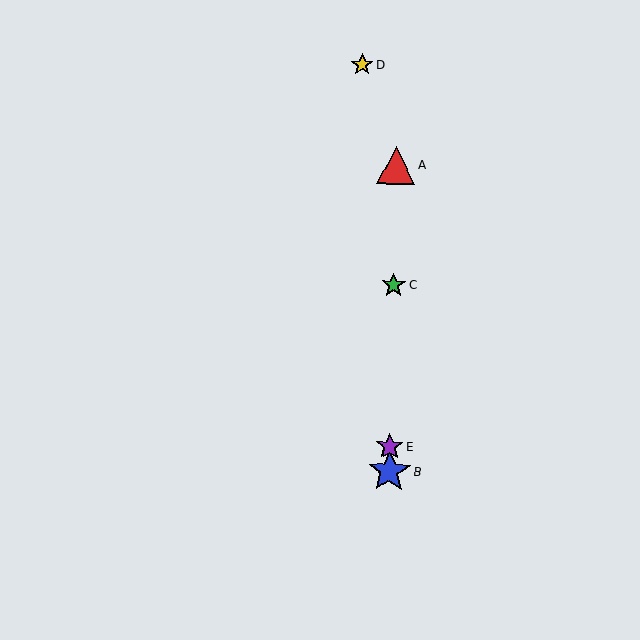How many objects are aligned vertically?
4 objects (A, B, C, E) are aligned vertically.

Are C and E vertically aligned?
Yes, both are at x≈394.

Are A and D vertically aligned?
No, A is at x≈396 and D is at x≈362.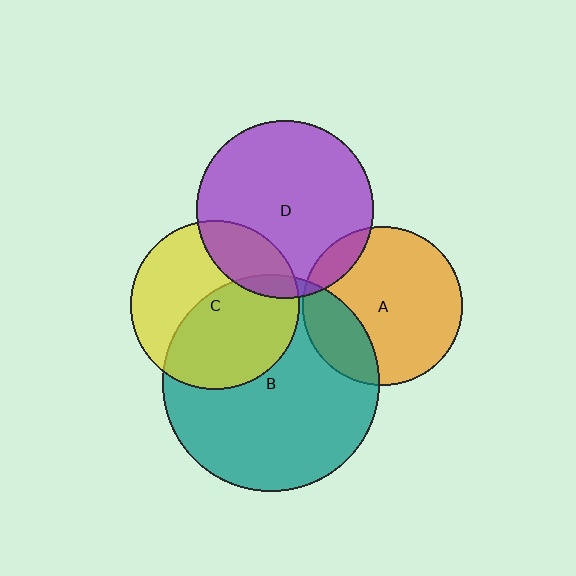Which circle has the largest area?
Circle B (teal).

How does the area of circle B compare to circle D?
Approximately 1.5 times.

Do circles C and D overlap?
Yes.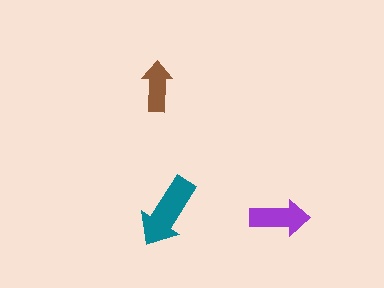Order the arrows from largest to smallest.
the teal one, the purple one, the brown one.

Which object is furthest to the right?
The purple arrow is rightmost.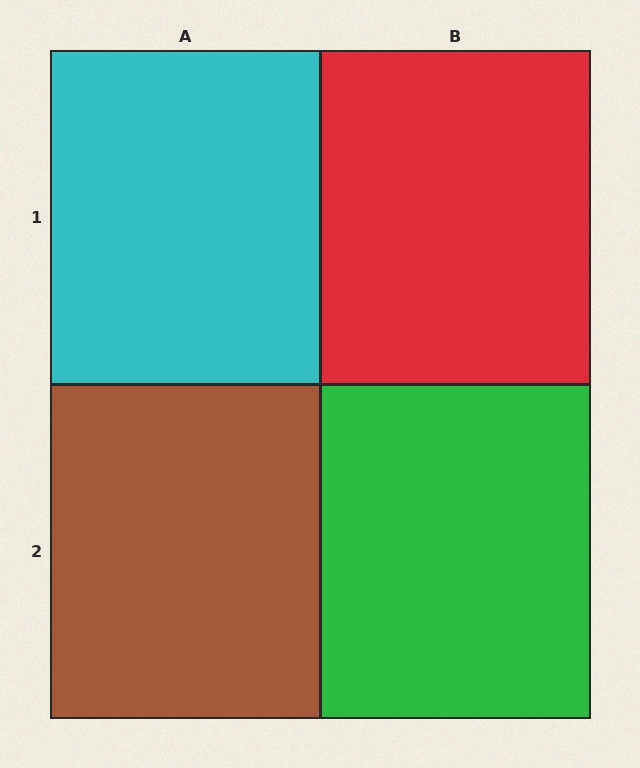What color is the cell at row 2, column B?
Green.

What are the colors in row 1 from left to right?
Cyan, red.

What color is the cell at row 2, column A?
Brown.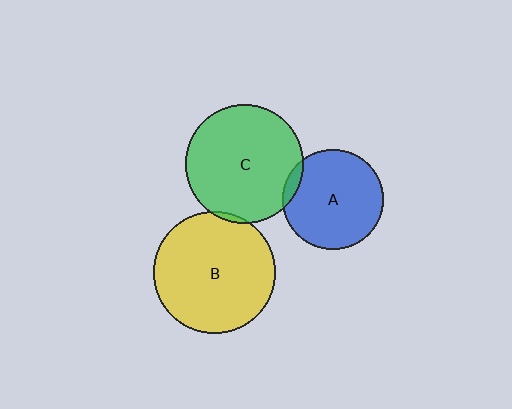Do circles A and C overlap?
Yes.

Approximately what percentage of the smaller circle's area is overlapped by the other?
Approximately 5%.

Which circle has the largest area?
Circle B (yellow).